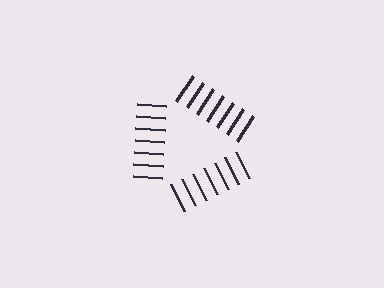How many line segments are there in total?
21 — 7 along each of the 3 edges.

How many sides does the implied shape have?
3 sides — the line-ends trace a triangle.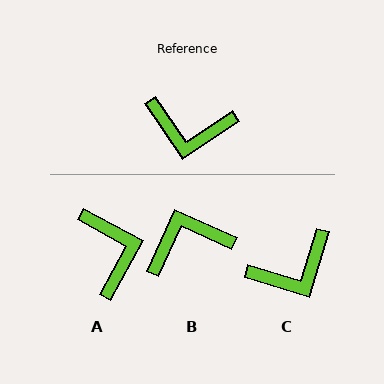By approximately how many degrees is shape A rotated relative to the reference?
Approximately 117 degrees counter-clockwise.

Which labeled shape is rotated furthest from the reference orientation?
B, about 148 degrees away.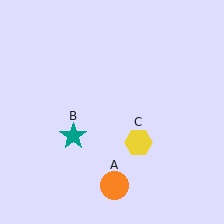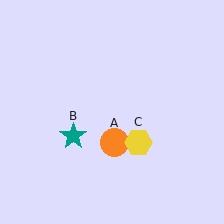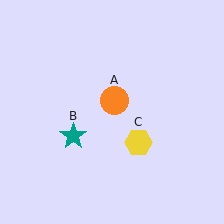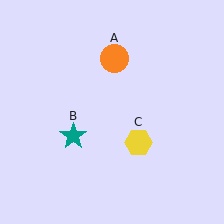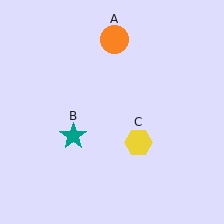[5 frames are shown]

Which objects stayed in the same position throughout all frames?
Teal star (object B) and yellow hexagon (object C) remained stationary.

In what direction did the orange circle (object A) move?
The orange circle (object A) moved up.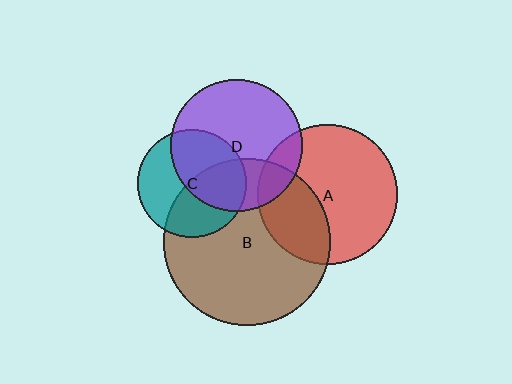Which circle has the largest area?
Circle B (brown).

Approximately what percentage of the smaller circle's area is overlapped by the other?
Approximately 30%.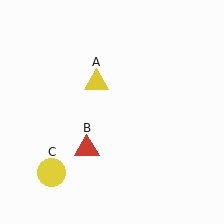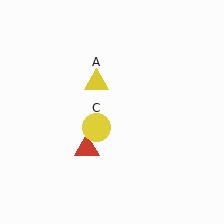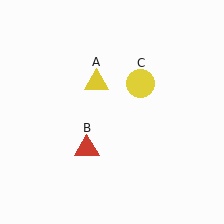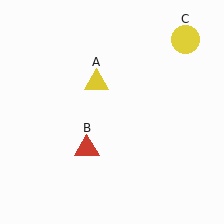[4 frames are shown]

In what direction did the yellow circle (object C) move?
The yellow circle (object C) moved up and to the right.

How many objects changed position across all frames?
1 object changed position: yellow circle (object C).